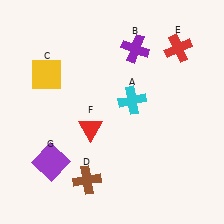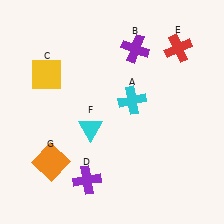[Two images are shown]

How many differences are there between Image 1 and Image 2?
There are 3 differences between the two images.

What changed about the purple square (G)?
In Image 1, G is purple. In Image 2, it changed to orange.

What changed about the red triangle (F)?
In Image 1, F is red. In Image 2, it changed to cyan.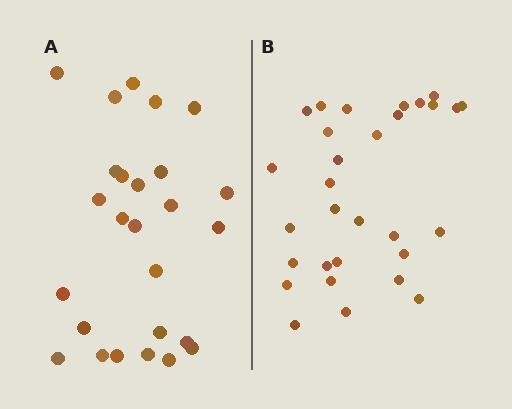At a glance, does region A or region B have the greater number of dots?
Region B (the right region) has more dots.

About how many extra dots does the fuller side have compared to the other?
Region B has about 4 more dots than region A.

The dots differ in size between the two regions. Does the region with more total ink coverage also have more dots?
No. Region A has more total ink coverage because its dots are larger, but region B actually contains more individual dots. Total area can be misleading — the number of items is what matters here.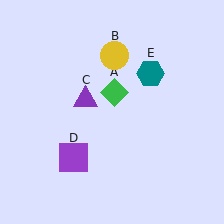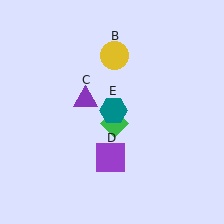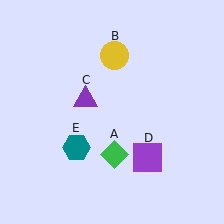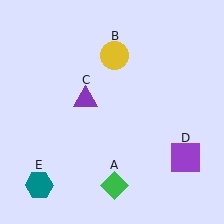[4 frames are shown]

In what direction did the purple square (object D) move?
The purple square (object D) moved right.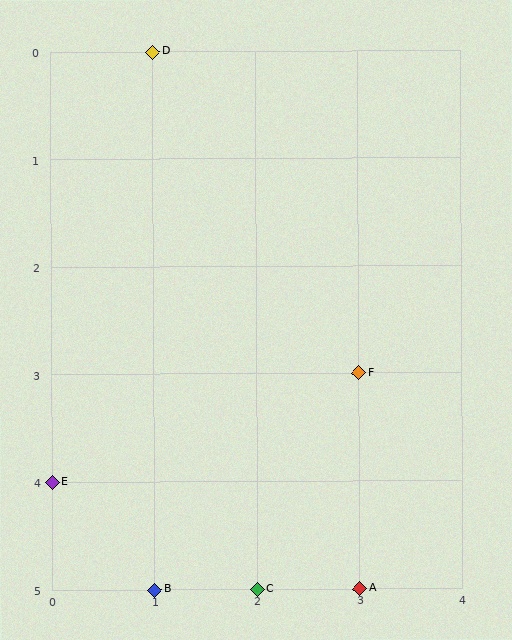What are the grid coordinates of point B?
Point B is at grid coordinates (1, 5).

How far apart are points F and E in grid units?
Points F and E are 3 columns and 1 row apart (about 3.2 grid units diagonally).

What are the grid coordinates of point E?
Point E is at grid coordinates (0, 4).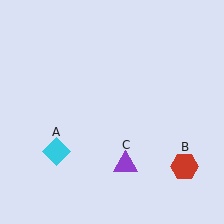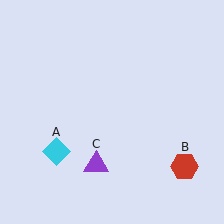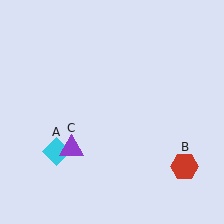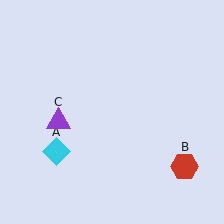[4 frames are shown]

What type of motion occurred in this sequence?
The purple triangle (object C) rotated clockwise around the center of the scene.